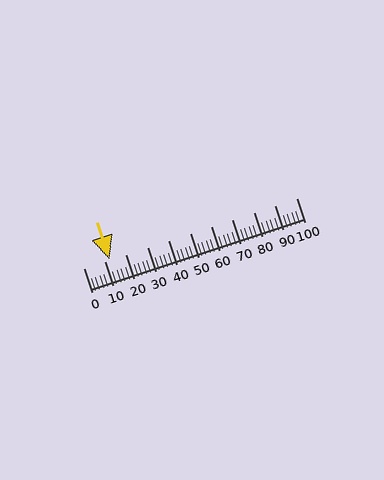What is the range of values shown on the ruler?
The ruler shows values from 0 to 100.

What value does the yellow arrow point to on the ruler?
The yellow arrow points to approximately 12.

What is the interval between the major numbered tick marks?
The major tick marks are spaced 10 units apart.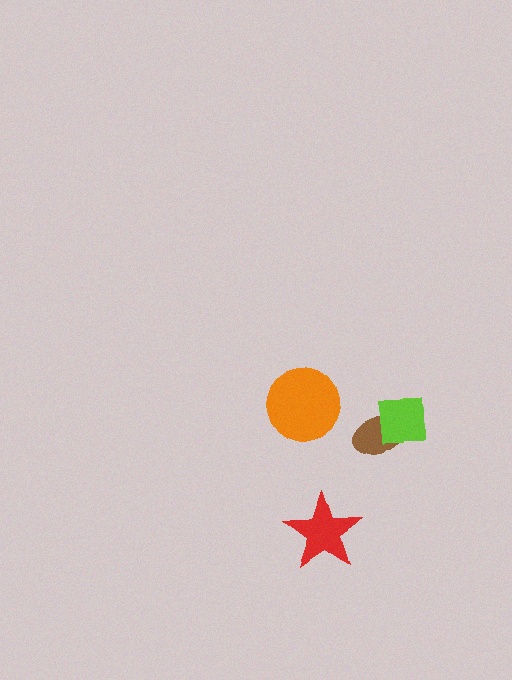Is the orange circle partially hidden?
No, no other shape covers it.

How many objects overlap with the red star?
0 objects overlap with the red star.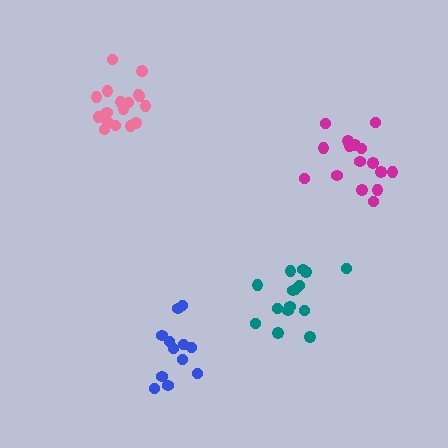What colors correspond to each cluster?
The clusters are colored: teal, blue, magenta, pink.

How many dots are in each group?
Group 1: 15 dots, Group 2: 12 dots, Group 3: 16 dots, Group 4: 17 dots (60 total).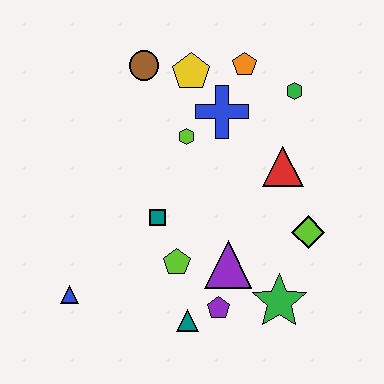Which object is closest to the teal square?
The lime pentagon is closest to the teal square.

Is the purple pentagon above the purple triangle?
No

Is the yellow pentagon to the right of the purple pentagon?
No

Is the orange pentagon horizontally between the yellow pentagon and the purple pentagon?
No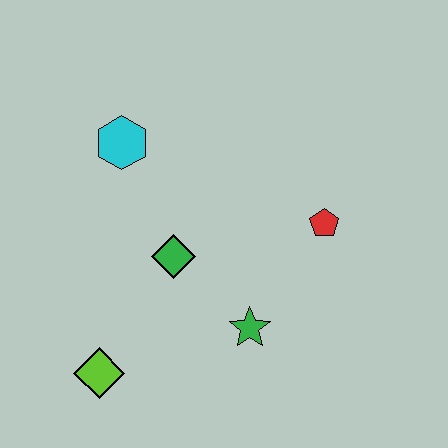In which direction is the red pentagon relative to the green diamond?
The red pentagon is to the right of the green diamond.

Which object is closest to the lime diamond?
The green diamond is closest to the lime diamond.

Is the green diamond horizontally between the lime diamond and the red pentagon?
Yes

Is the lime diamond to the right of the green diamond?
No